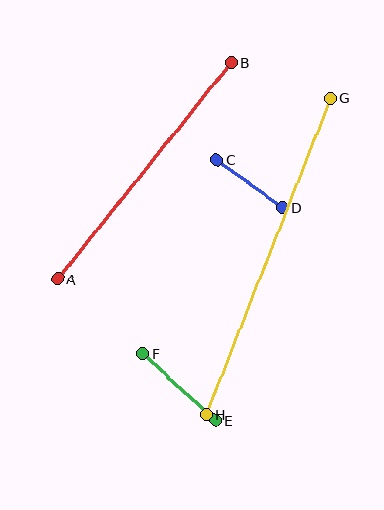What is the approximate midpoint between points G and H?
The midpoint is at approximately (268, 256) pixels.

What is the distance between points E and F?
The distance is approximately 98 pixels.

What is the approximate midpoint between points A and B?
The midpoint is at approximately (145, 171) pixels.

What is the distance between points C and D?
The distance is approximately 81 pixels.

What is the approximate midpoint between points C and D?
The midpoint is at approximately (249, 184) pixels.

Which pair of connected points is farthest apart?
Points G and H are farthest apart.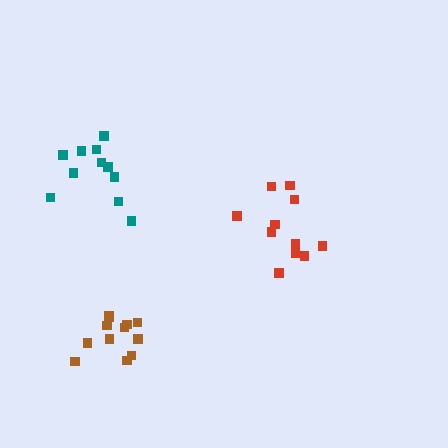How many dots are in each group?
Group 1: 11 dots, Group 2: 11 dots, Group 3: 12 dots (34 total).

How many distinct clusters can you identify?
There are 3 distinct clusters.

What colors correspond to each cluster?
The clusters are colored: red, teal, brown.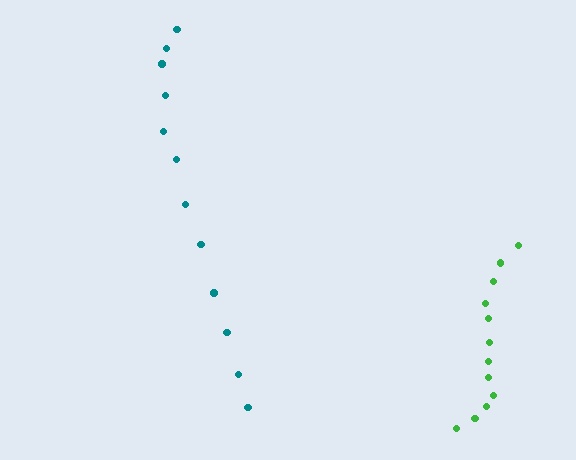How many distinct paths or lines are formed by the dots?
There are 2 distinct paths.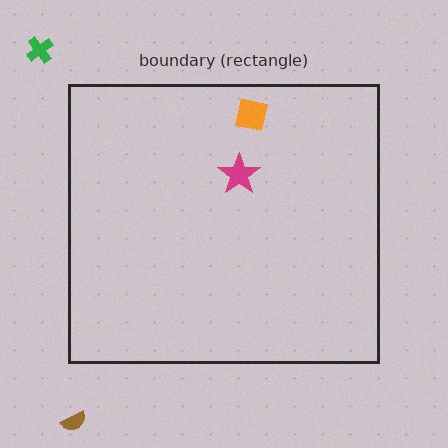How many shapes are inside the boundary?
2 inside, 2 outside.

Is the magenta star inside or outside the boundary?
Inside.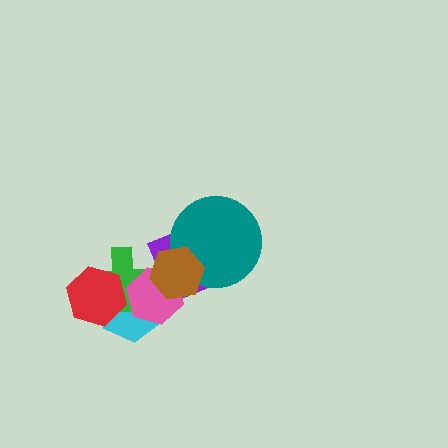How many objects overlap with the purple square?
3 objects overlap with the purple square.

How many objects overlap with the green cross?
4 objects overlap with the green cross.